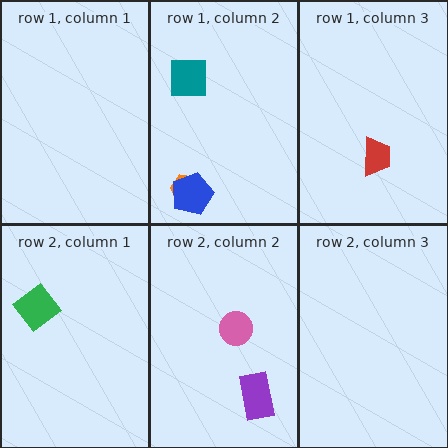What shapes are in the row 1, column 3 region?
The red trapezoid.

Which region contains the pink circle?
The row 2, column 2 region.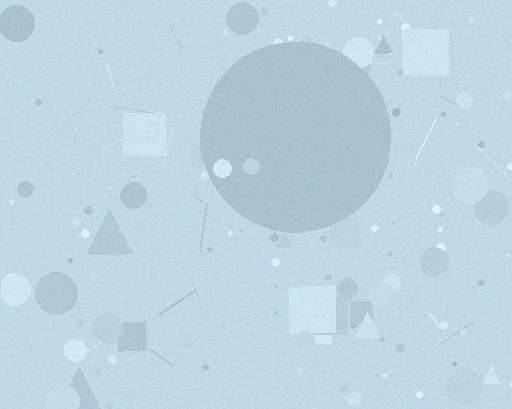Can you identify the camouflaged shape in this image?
The camouflaged shape is a circle.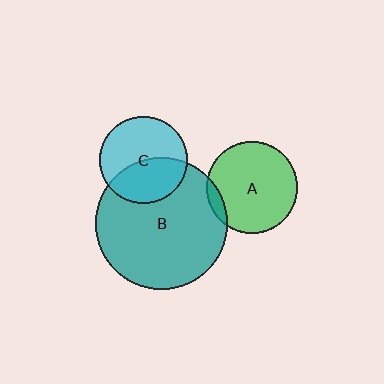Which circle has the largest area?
Circle B (teal).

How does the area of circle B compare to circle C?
Approximately 2.3 times.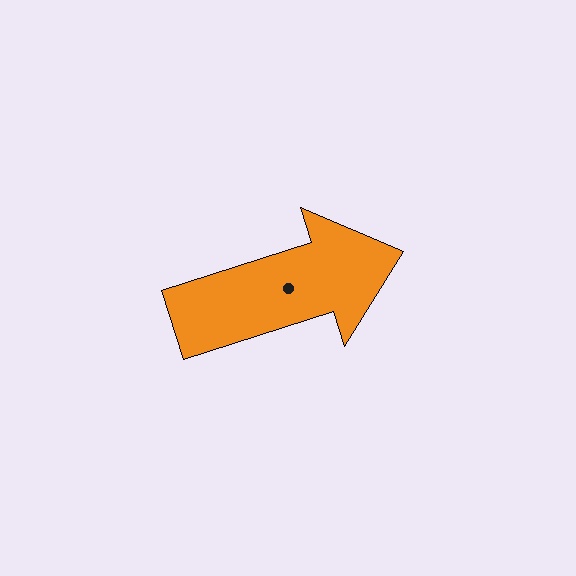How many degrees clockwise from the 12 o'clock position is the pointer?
Approximately 72 degrees.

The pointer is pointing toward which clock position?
Roughly 2 o'clock.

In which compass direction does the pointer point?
East.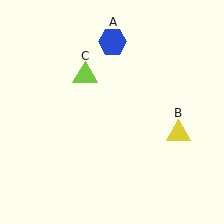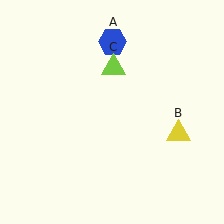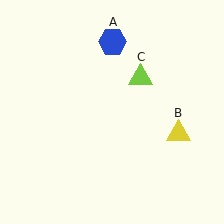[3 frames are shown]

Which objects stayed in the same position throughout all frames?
Blue hexagon (object A) and yellow triangle (object B) remained stationary.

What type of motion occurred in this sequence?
The lime triangle (object C) rotated clockwise around the center of the scene.